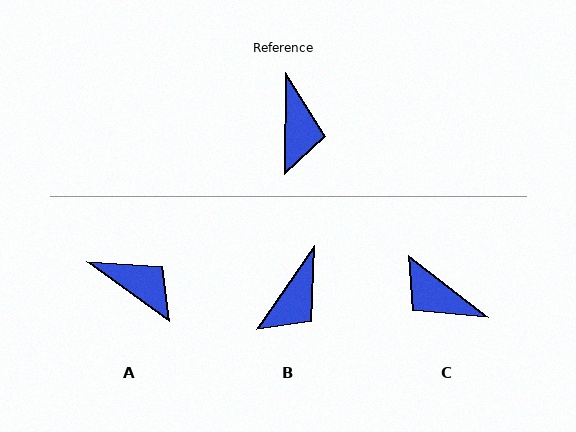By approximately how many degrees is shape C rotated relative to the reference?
Approximately 128 degrees clockwise.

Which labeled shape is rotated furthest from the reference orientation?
C, about 128 degrees away.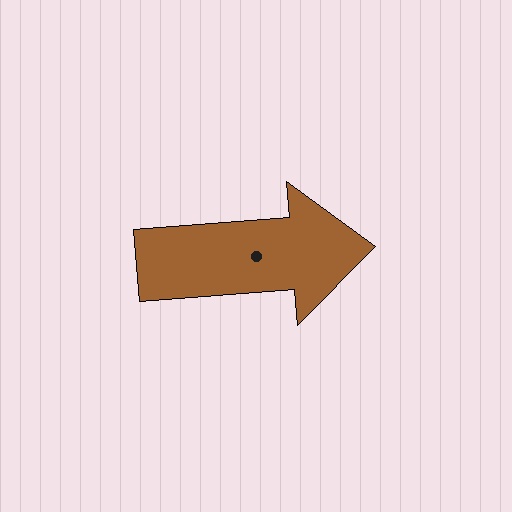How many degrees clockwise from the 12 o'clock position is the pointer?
Approximately 86 degrees.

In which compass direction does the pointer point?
East.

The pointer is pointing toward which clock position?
Roughly 3 o'clock.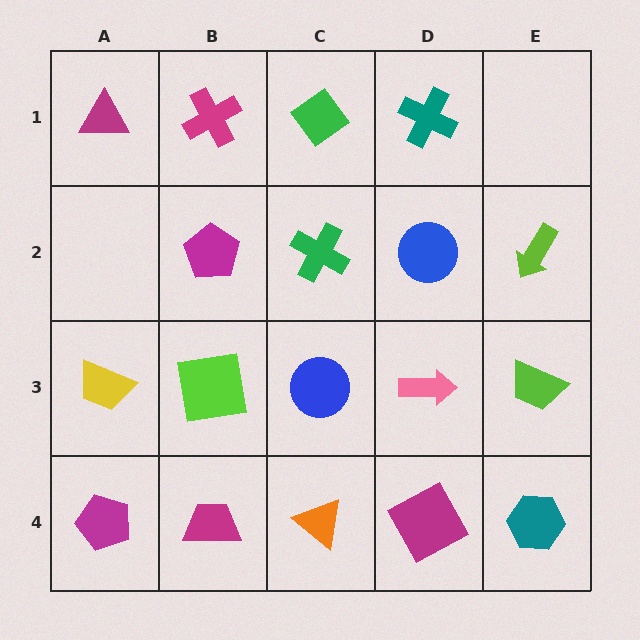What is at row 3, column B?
A lime square.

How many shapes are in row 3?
5 shapes.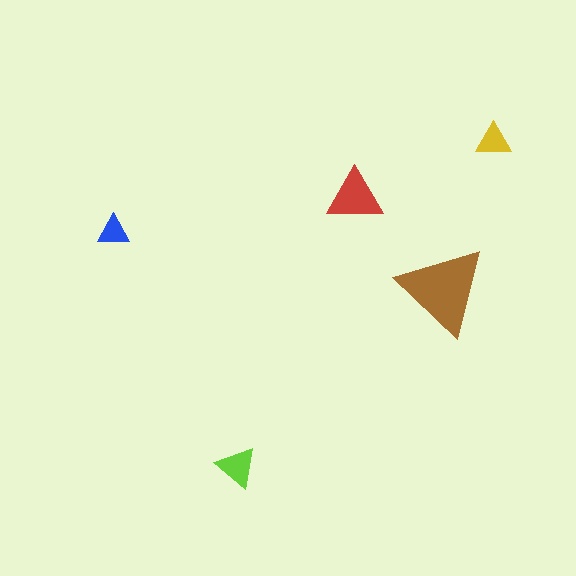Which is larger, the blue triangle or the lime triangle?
The lime one.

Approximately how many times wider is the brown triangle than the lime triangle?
About 2 times wider.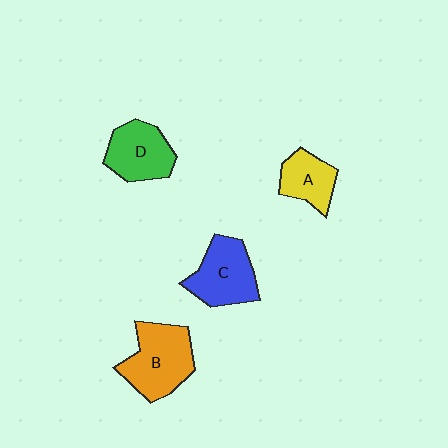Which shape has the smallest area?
Shape A (yellow).